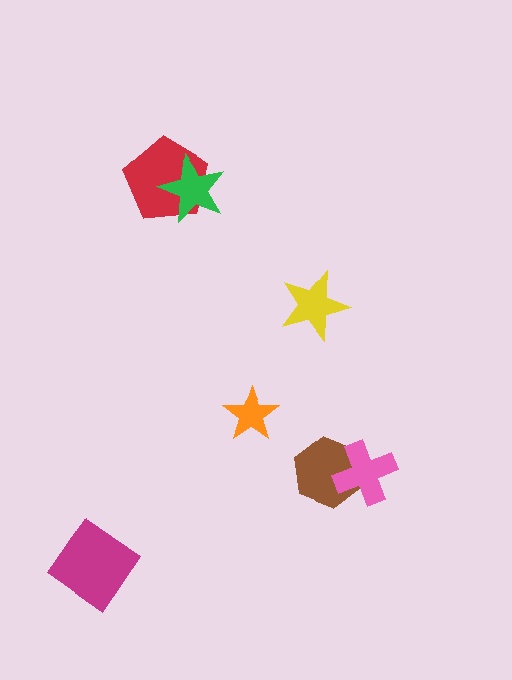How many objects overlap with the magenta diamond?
0 objects overlap with the magenta diamond.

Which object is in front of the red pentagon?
The green star is in front of the red pentagon.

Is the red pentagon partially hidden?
Yes, it is partially covered by another shape.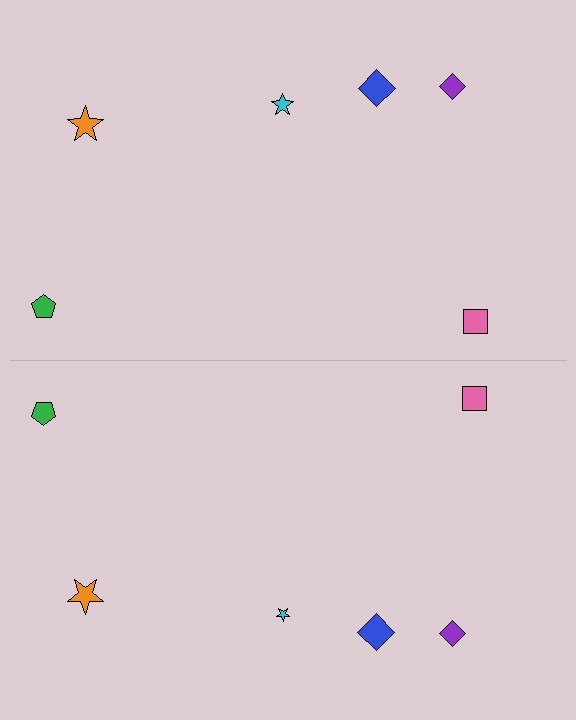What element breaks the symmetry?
The cyan star on the bottom side has a different size than its mirror counterpart.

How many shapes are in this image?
There are 12 shapes in this image.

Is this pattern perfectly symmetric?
No, the pattern is not perfectly symmetric. The cyan star on the bottom side has a different size than its mirror counterpart.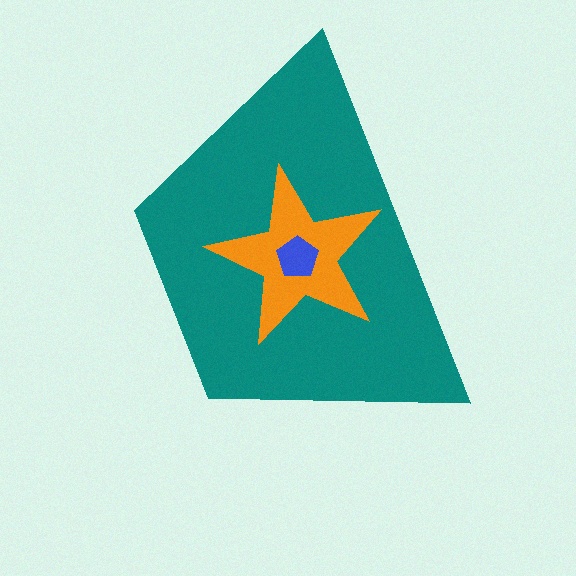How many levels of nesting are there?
3.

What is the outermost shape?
The teal trapezoid.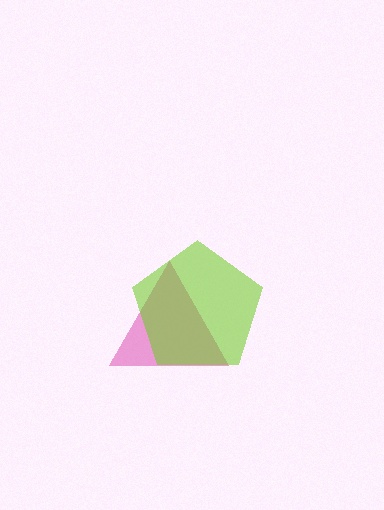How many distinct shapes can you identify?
There are 2 distinct shapes: a magenta triangle, a lime pentagon.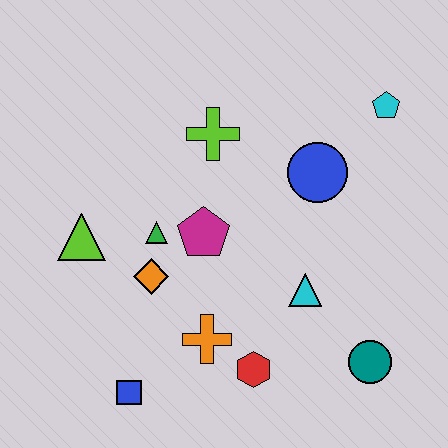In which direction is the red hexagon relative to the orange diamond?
The red hexagon is to the right of the orange diamond.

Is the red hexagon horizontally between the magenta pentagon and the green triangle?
No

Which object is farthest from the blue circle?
The blue square is farthest from the blue circle.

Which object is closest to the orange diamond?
The green triangle is closest to the orange diamond.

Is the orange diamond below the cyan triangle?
No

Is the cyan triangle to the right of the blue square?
Yes